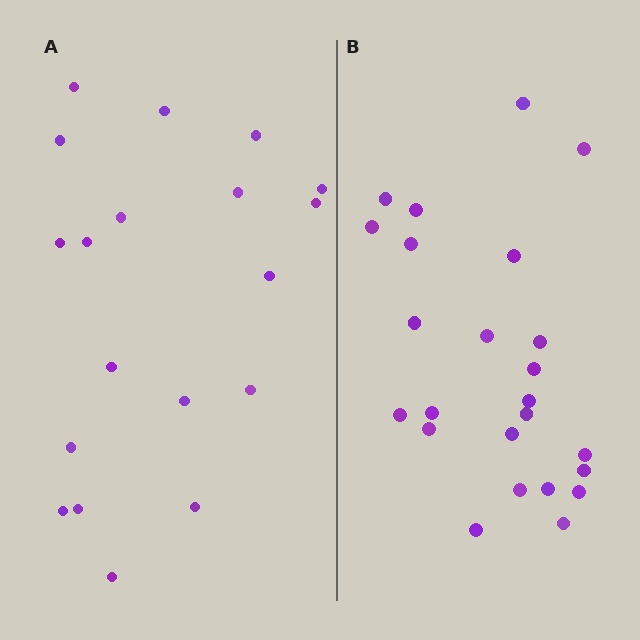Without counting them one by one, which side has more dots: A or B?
Region B (the right region) has more dots.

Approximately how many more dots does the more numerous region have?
Region B has about 5 more dots than region A.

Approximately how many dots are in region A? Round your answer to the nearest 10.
About 20 dots. (The exact count is 19, which rounds to 20.)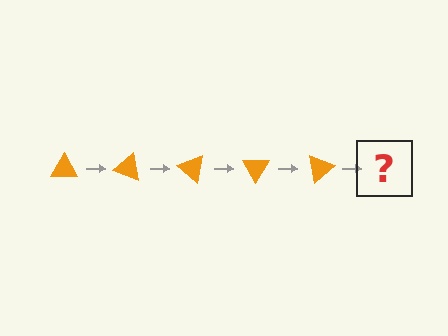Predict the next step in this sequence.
The next step is an orange triangle rotated 100 degrees.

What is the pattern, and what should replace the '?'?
The pattern is that the triangle rotates 20 degrees each step. The '?' should be an orange triangle rotated 100 degrees.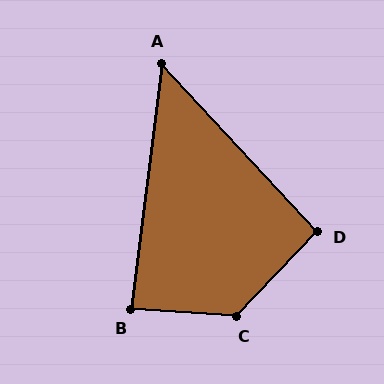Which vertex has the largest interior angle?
C, at approximately 130 degrees.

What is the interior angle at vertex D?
Approximately 93 degrees (approximately right).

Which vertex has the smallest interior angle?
A, at approximately 50 degrees.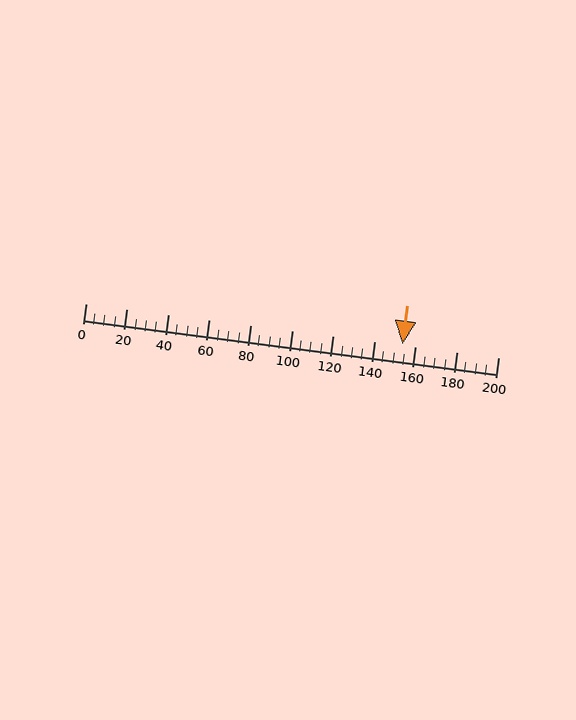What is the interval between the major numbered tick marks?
The major tick marks are spaced 20 units apart.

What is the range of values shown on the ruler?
The ruler shows values from 0 to 200.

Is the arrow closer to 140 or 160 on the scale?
The arrow is closer to 160.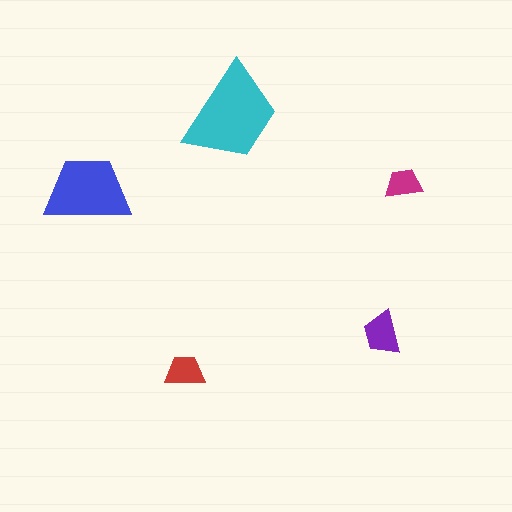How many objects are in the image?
There are 5 objects in the image.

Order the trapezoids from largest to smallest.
the cyan one, the blue one, the purple one, the red one, the magenta one.